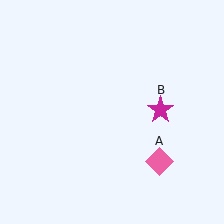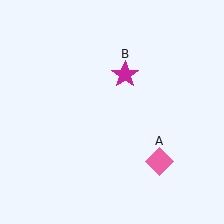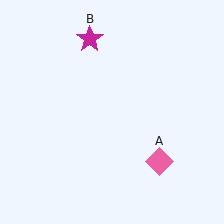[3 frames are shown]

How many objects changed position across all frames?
1 object changed position: magenta star (object B).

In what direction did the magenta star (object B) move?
The magenta star (object B) moved up and to the left.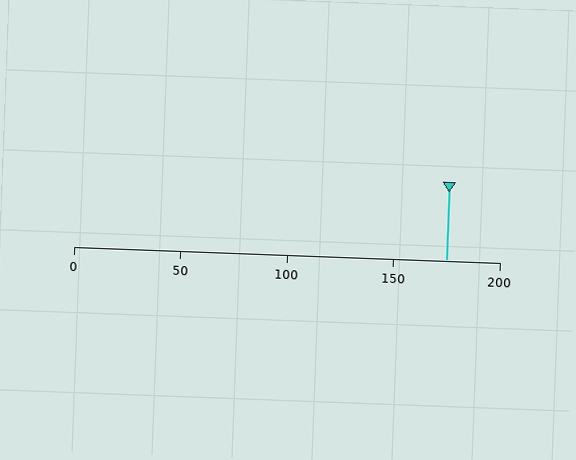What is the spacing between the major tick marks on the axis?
The major ticks are spaced 50 apart.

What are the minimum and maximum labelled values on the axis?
The axis runs from 0 to 200.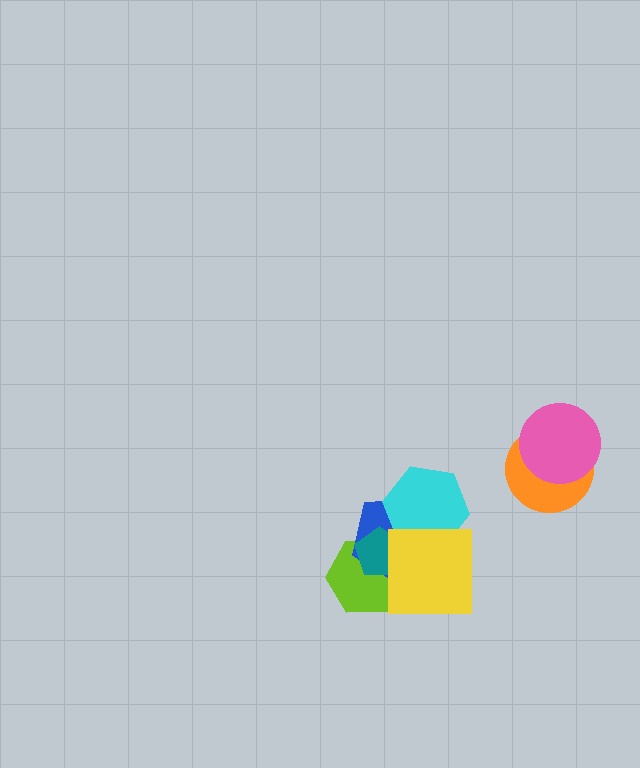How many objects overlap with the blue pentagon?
4 objects overlap with the blue pentagon.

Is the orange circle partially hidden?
Yes, it is partially covered by another shape.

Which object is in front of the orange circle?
The pink circle is in front of the orange circle.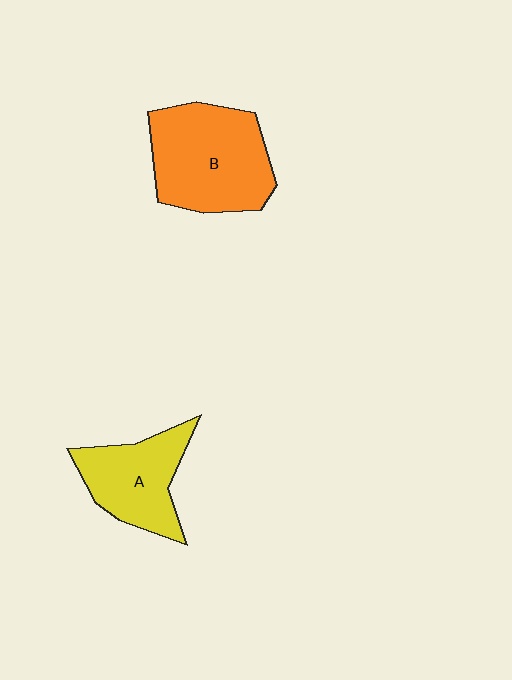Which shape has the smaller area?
Shape A (yellow).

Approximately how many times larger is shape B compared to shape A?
Approximately 1.4 times.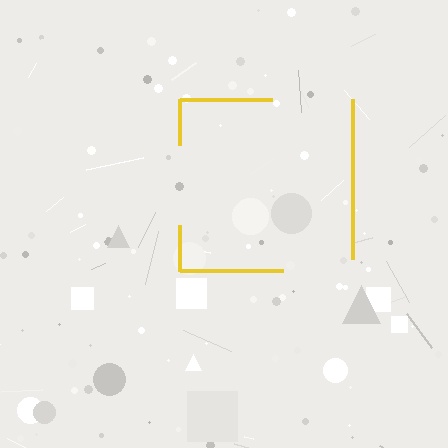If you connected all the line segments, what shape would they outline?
They would outline a square.